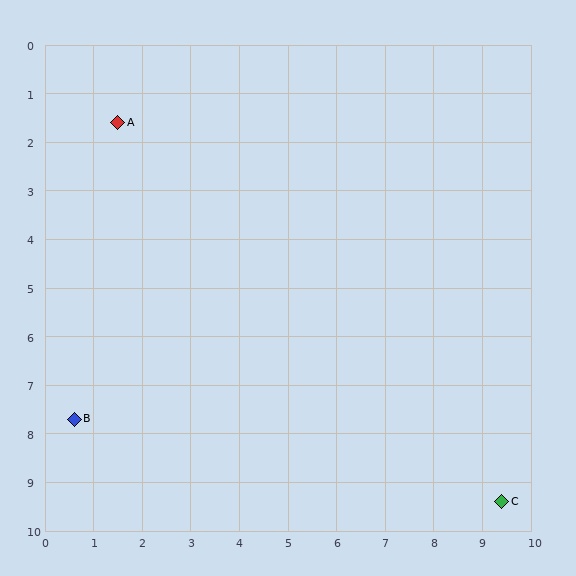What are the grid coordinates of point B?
Point B is at approximately (0.6, 7.7).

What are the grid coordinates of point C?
Point C is at approximately (9.4, 9.4).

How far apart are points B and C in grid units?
Points B and C are about 9.0 grid units apart.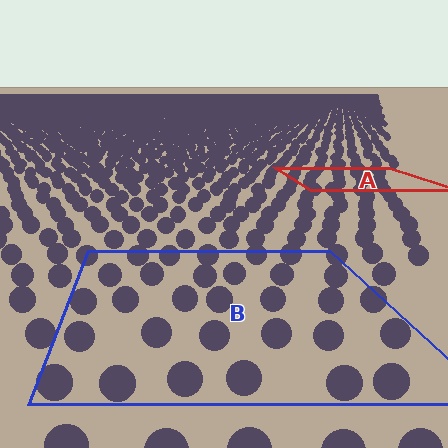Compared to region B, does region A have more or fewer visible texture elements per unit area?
Region A has more texture elements per unit area — they are packed more densely because it is farther away.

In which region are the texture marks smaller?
The texture marks are smaller in region A, because it is farther away.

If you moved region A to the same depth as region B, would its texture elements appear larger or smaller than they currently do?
They would appear larger. At a closer depth, the same texture elements are projected at a bigger on-screen size.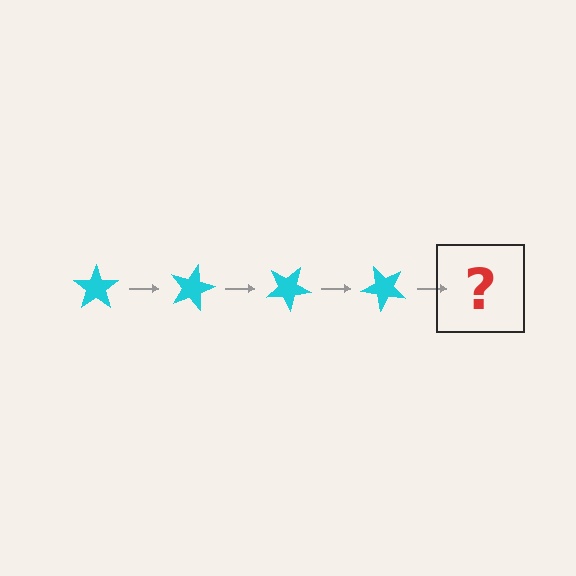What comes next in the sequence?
The next element should be a cyan star rotated 60 degrees.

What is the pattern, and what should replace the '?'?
The pattern is that the star rotates 15 degrees each step. The '?' should be a cyan star rotated 60 degrees.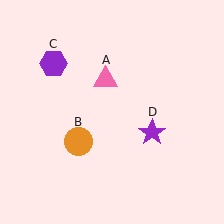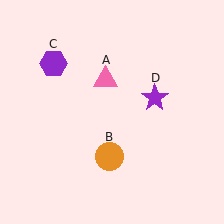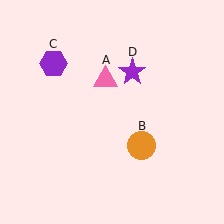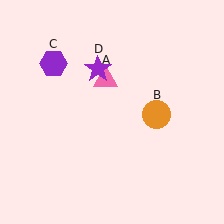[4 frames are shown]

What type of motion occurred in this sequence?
The orange circle (object B), purple star (object D) rotated counterclockwise around the center of the scene.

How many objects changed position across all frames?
2 objects changed position: orange circle (object B), purple star (object D).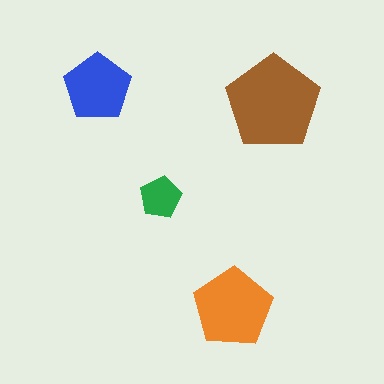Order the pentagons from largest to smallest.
the brown one, the orange one, the blue one, the green one.